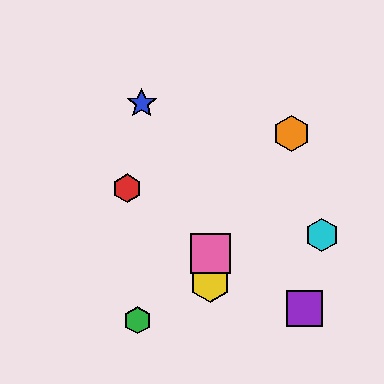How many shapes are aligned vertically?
2 shapes (the yellow hexagon, the pink square) are aligned vertically.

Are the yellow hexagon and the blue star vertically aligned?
No, the yellow hexagon is at x≈210 and the blue star is at x≈142.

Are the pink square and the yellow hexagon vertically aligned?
Yes, both are at x≈210.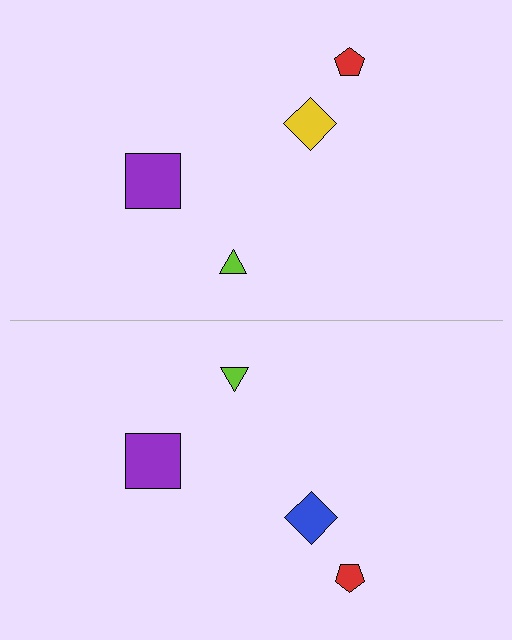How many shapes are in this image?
There are 8 shapes in this image.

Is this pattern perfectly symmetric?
No, the pattern is not perfectly symmetric. The blue diamond on the bottom side breaks the symmetry — its mirror counterpart is yellow.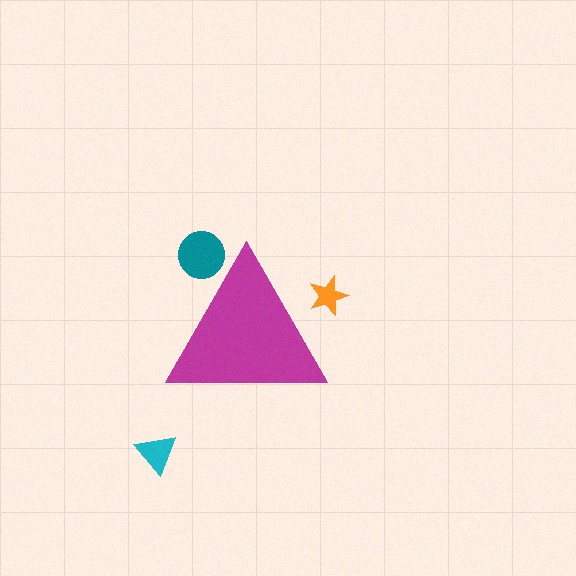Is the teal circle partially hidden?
Yes, the teal circle is partially hidden behind the magenta triangle.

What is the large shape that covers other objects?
A magenta triangle.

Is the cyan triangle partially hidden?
No, the cyan triangle is fully visible.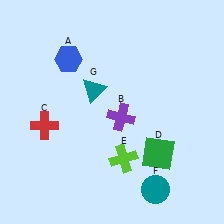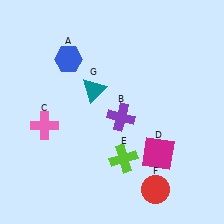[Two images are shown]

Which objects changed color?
C changed from red to pink. D changed from green to magenta. F changed from teal to red.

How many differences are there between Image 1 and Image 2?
There are 3 differences between the two images.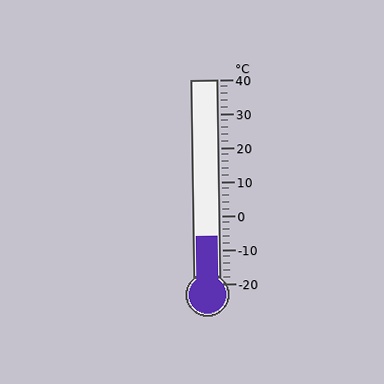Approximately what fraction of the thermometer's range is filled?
The thermometer is filled to approximately 25% of its range.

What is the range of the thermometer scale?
The thermometer scale ranges from -20°C to 40°C.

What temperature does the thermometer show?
The thermometer shows approximately -6°C.